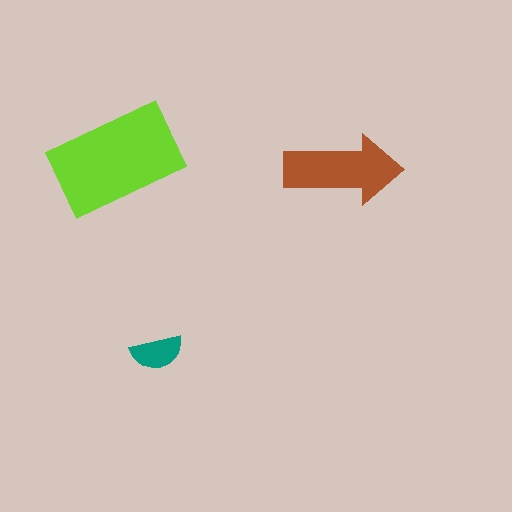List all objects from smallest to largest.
The teal semicircle, the brown arrow, the lime rectangle.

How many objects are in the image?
There are 3 objects in the image.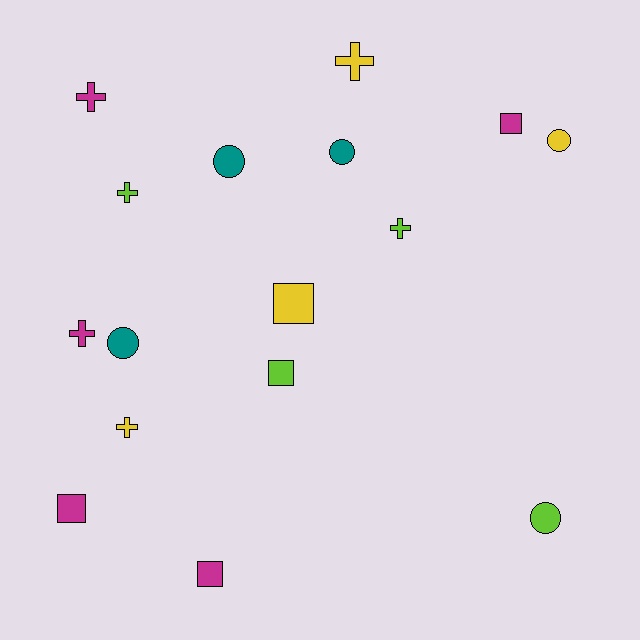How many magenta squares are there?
There are 3 magenta squares.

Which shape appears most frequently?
Cross, with 6 objects.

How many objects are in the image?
There are 16 objects.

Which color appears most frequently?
Magenta, with 5 objects.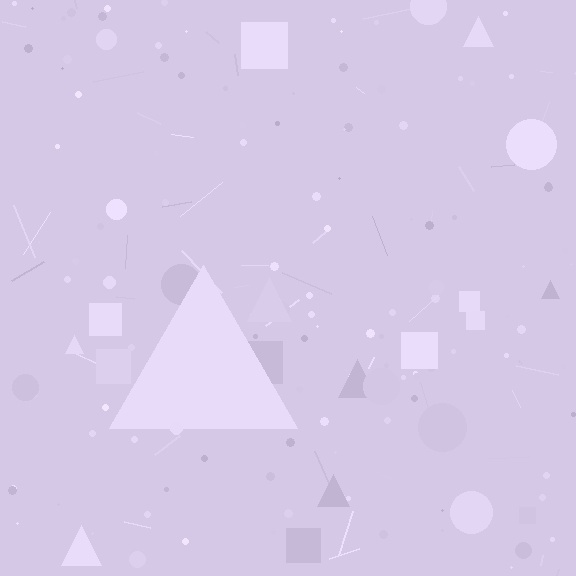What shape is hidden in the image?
A triangle is hidden in the image.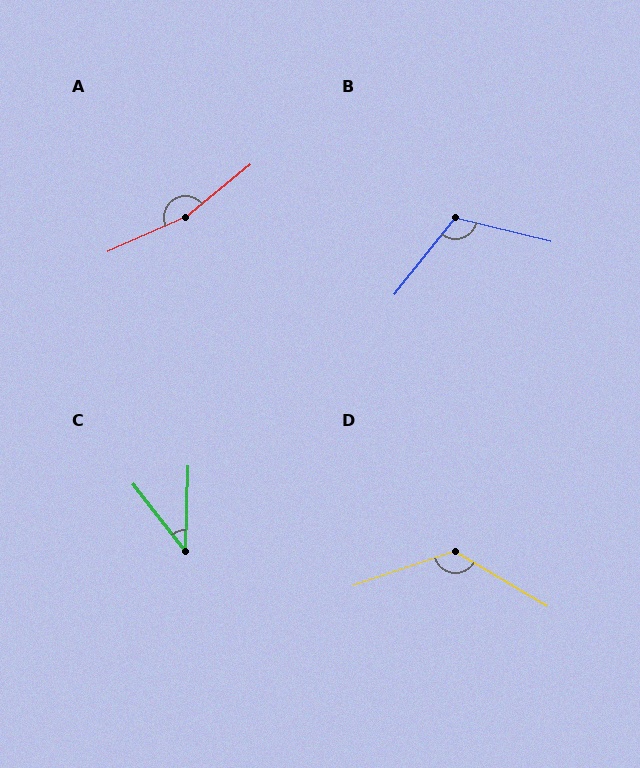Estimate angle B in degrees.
Approximately 115 degrees.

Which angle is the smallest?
C, at approximately 40 degrees.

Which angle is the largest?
A, at approximately 165 degrees.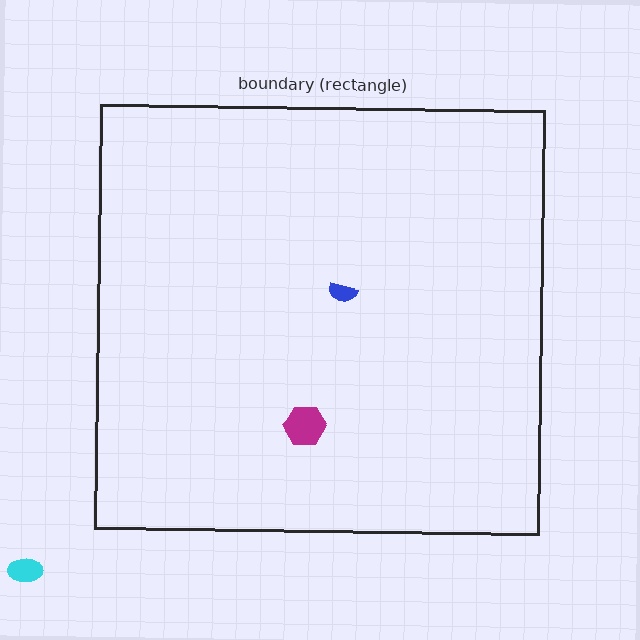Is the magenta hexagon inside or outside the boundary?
Inside.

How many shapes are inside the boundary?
2 inside, 1 outside.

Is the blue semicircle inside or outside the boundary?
Inside.